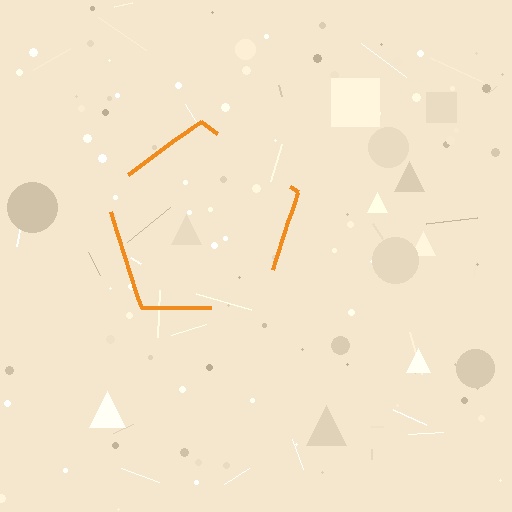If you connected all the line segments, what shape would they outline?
They would outline a pentagon.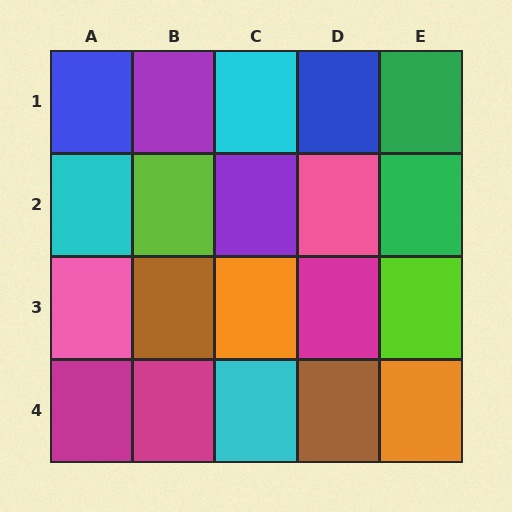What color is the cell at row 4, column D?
Brown.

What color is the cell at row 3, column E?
Lime.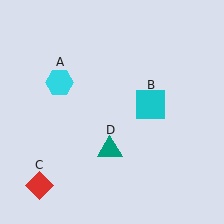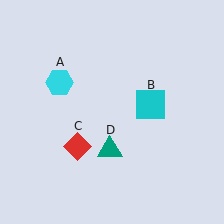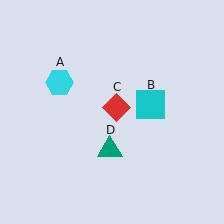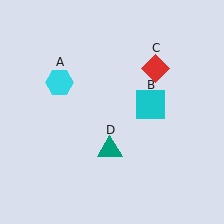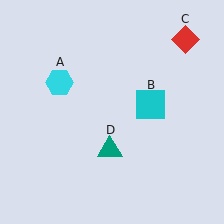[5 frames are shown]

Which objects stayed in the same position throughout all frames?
Cyan hexagon (object A) and cyan square (object B) and teal triangle (object D) remained stationary.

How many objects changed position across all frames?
1 object changed position: red diamond (object C).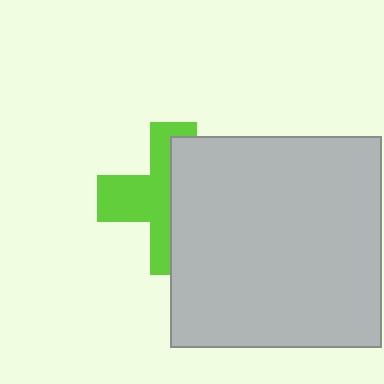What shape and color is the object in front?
The object in front is a light gray square.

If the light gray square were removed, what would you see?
You would see the complete lime cross.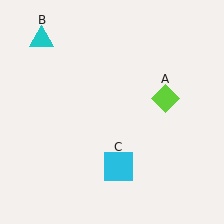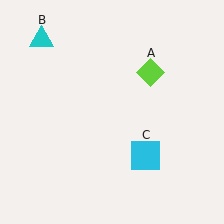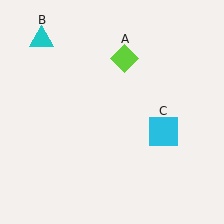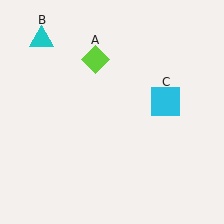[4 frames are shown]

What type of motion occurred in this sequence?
The lime diamond (object A), cyan square (object C) rotated counterclockwise around the center of the scene.